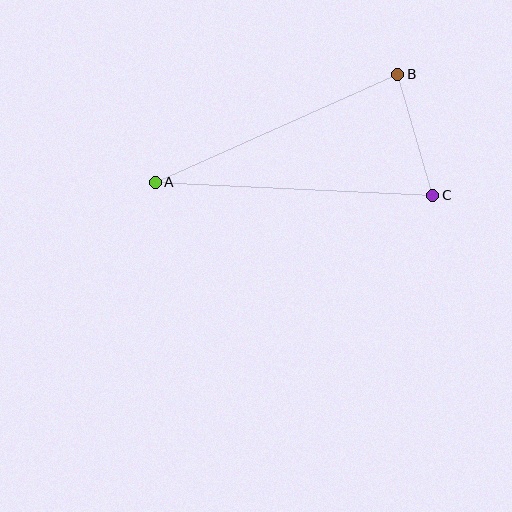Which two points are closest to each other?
Points B and C are closest to each other.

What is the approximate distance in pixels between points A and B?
The distance between A and B is approximately 265 pixels.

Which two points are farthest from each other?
Points A and C are farthest from each other.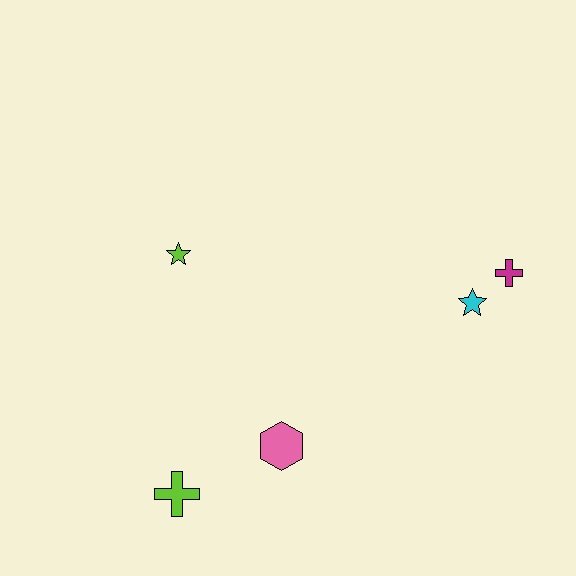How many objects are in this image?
There are 5 objects.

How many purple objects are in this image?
There are no purple objects.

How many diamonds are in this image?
There are no diamonds.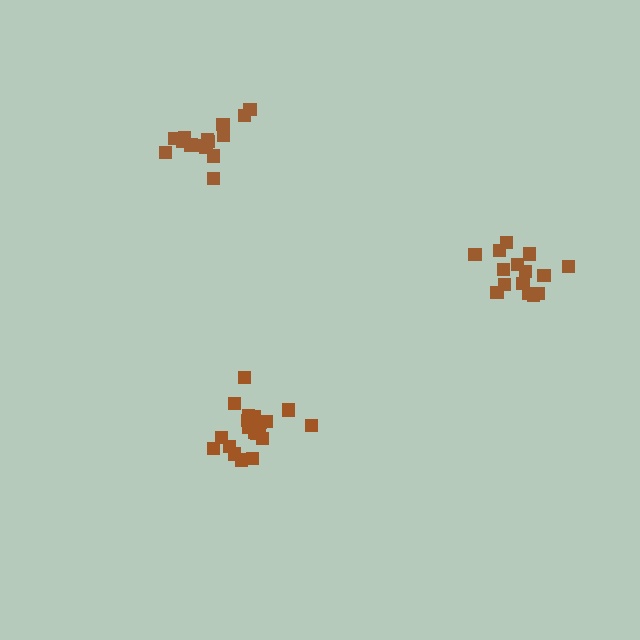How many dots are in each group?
Group 1: 15 dots, Group 2: 20 dots, Group 3: 15 dots (50 total).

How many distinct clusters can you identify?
There are 3 distinct clusters.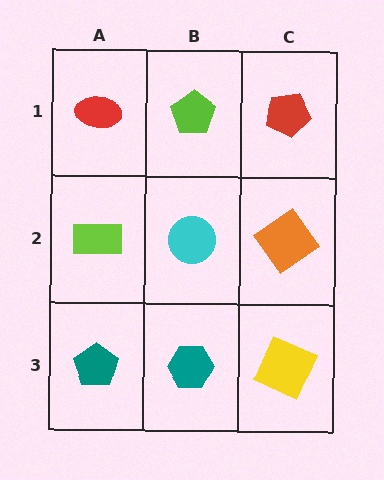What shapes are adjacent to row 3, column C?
An orange diamond (row 2, column C), a teal hexagon (row 3, column B).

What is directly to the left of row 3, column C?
A teal hexagon.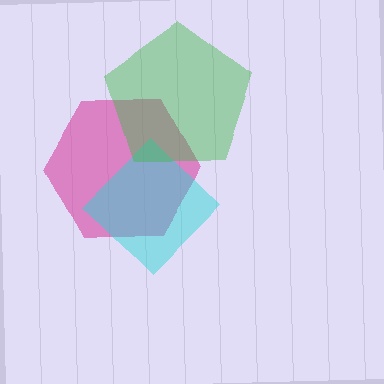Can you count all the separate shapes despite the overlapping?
Yes, there are 3 separate shapes.